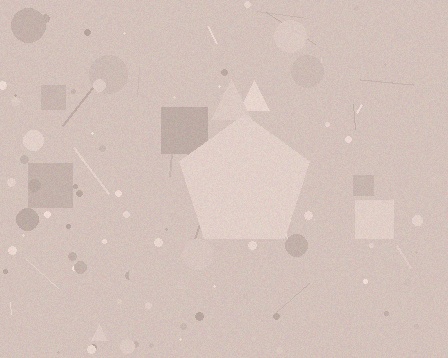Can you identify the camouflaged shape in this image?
The camouflaged shape is a pentagon.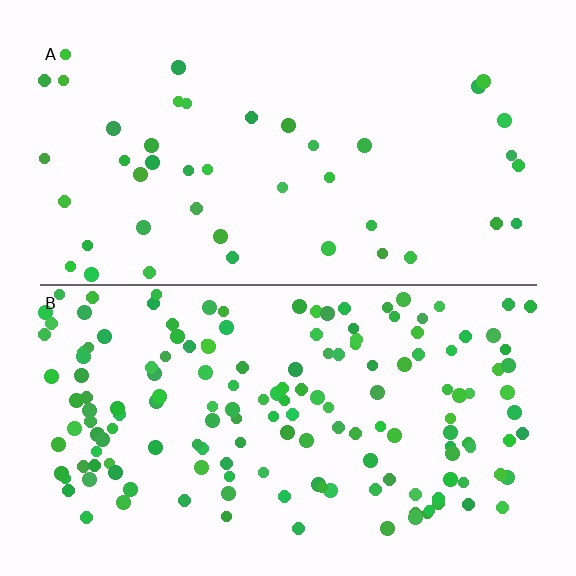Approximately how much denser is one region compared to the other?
Approximately 3.6× — region B over region A.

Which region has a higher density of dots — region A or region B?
B (the bottom).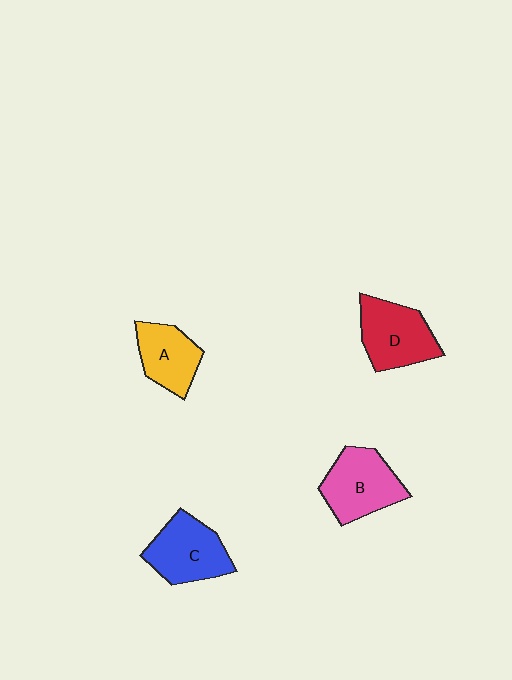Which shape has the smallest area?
Shape A (yellow).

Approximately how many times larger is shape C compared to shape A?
Approximately 1.3 times.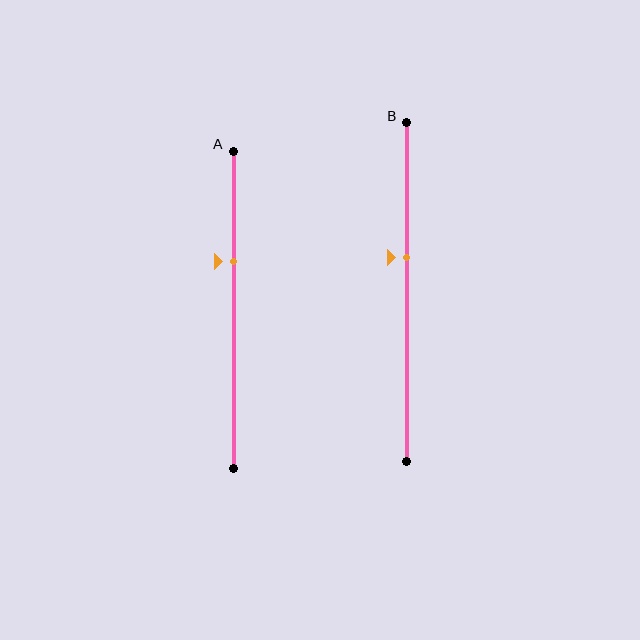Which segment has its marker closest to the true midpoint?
Segment B has its marker closest to the true midpoint.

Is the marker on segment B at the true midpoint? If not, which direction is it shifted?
No, the marker on segment B is shifted upward by about 10% of the segment length.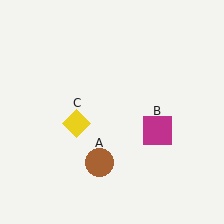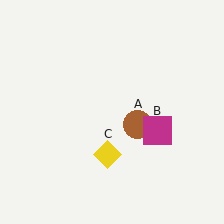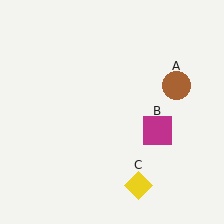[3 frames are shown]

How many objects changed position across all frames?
2 objects changed position: brown circle (object A), yellow diamond (object C).